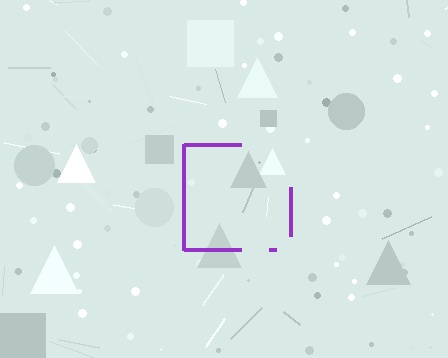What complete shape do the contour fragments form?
The contour fragments form a square.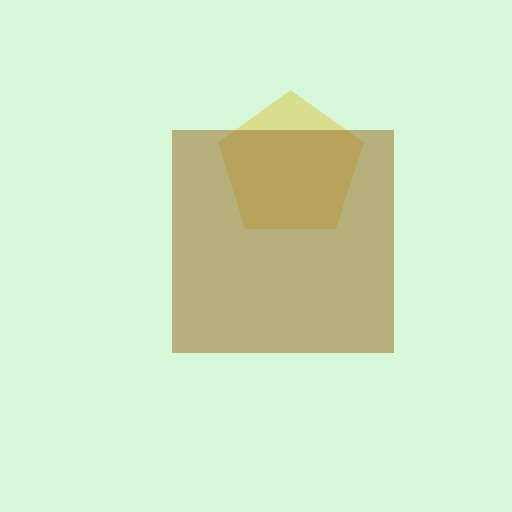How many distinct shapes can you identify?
There are 2 distinct shapes: a yellow pentagon, a brown square.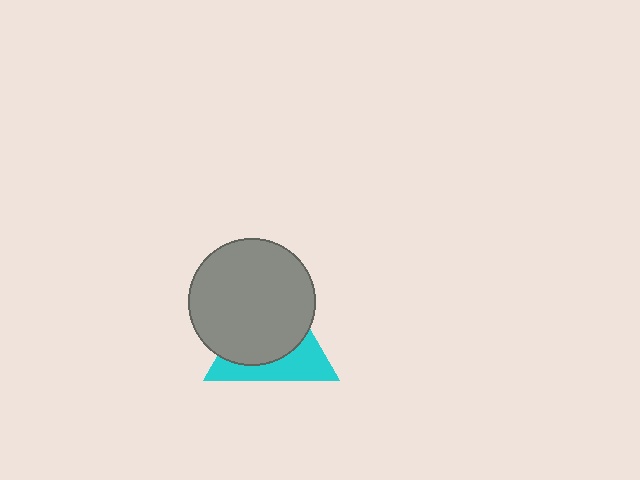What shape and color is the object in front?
The object in front is a gray circle.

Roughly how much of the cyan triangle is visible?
A small part of it is visible (roughly 38%).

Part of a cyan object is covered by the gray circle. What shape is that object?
It is a triangle.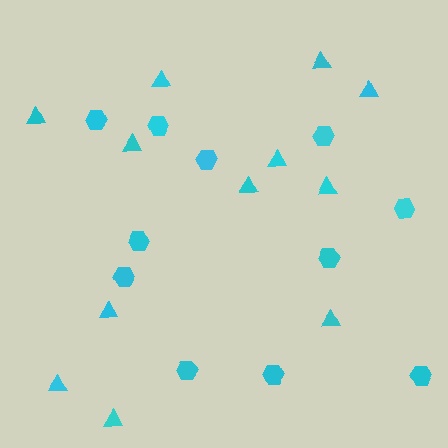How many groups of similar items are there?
There are 2 groups: one group of triangles (12) and one group of hexagons (11).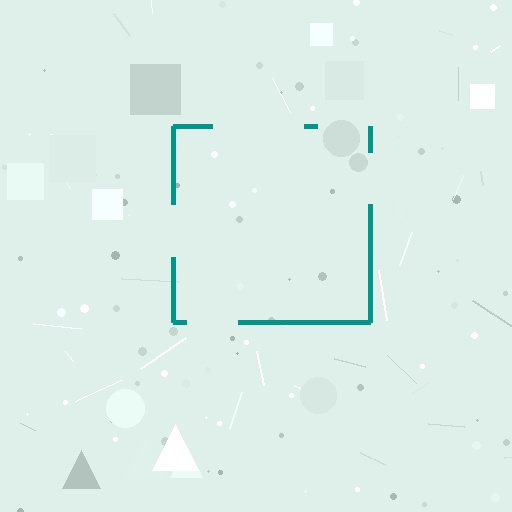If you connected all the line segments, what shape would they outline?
They would outline a square.